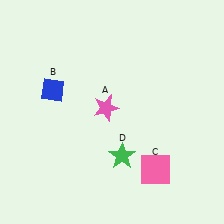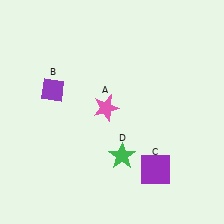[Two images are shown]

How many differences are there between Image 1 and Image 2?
There are 2 differences between the two images.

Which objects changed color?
B changed from blue to purple. C changed from pink to purple.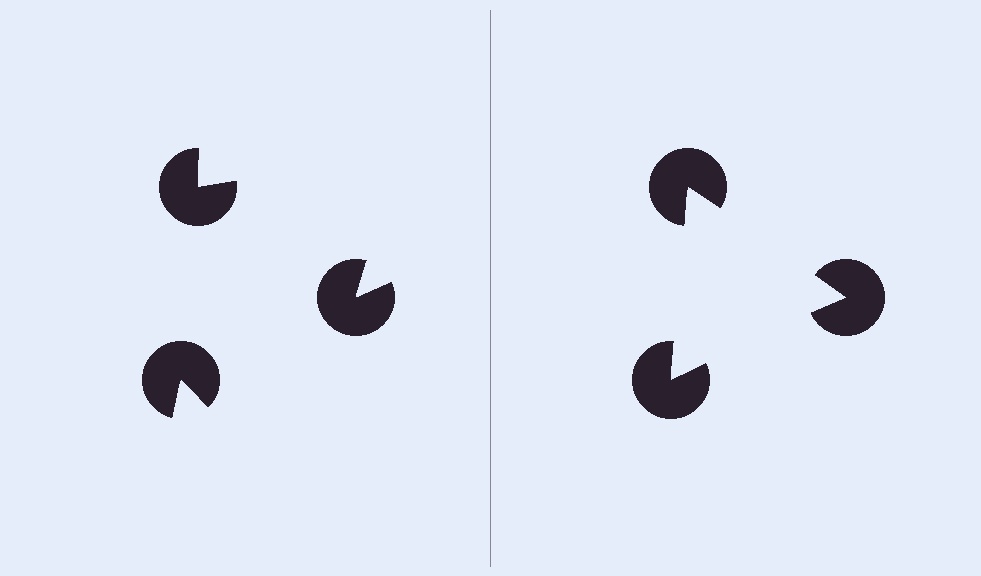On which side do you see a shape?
An illusory triangle appears on the right side. On the left side the wedge cuts are rotated, so no coherent shape forms.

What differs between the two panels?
The pac-man discs are positioned identically on both sides; only the wedge orientations differ. On the right they align to a triangle; on the left they are misaligned.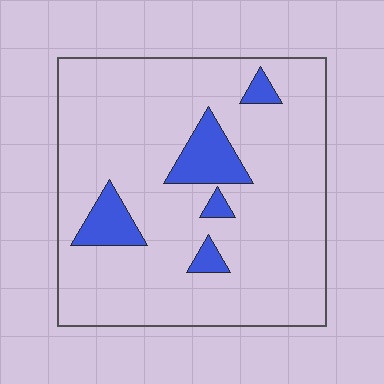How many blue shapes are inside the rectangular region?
5.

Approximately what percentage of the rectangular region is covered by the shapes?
Approximately 10%.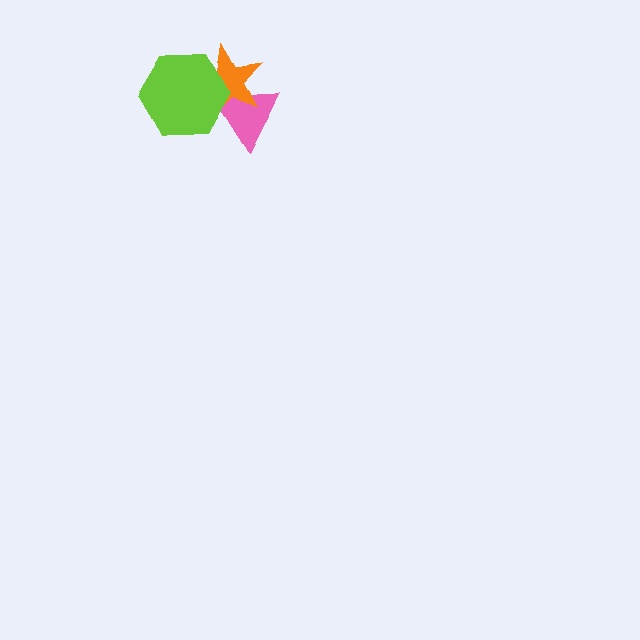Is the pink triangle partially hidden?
Yes, it is partially covered by another shape.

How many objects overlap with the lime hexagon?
2 objects overlap with the lime hexagon.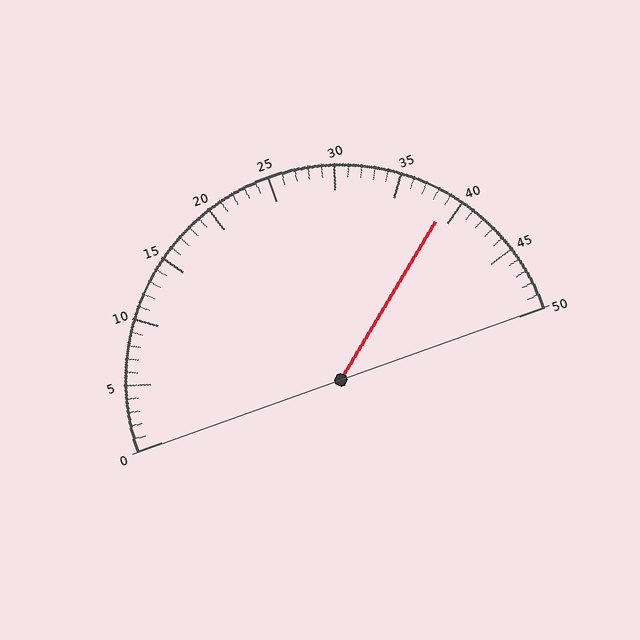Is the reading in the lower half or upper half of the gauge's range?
The reading is in the upper half of the range (0 to 50).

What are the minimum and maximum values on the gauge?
The gauge ranges from 0 to 50.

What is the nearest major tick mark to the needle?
The nearest major tick mark is 40.